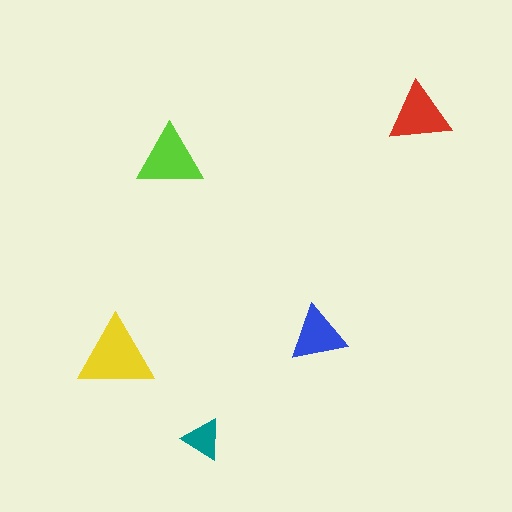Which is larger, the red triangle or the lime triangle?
The lime one.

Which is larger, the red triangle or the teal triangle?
The red one.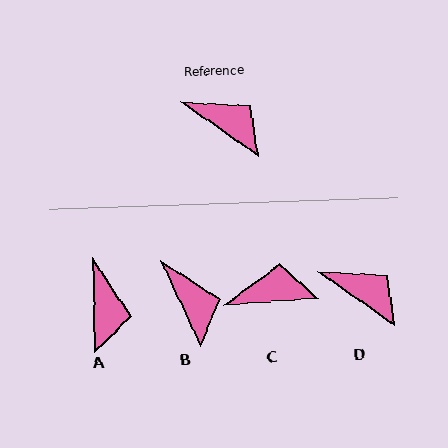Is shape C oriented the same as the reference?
No, it is off by about 39 degrees.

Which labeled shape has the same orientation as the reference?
D.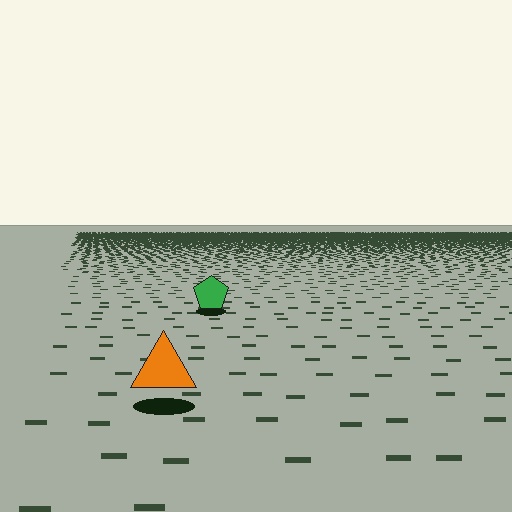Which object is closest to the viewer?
The orange triangle is closest. The texture marks near it are larger and more spread out.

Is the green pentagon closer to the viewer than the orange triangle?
No. The orange triangle is closer — you can tell from the texture gradient: the ground texture is coarser near it.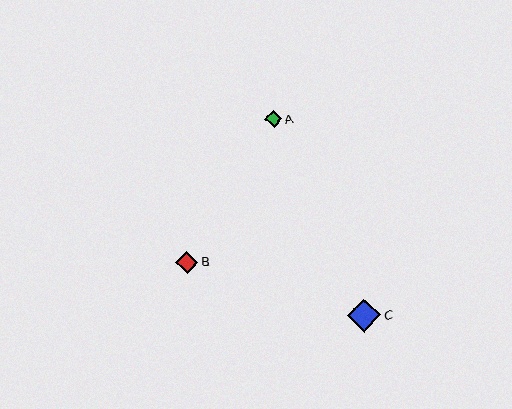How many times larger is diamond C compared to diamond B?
Diamond C is approximately 1.5 times the size of diamond B.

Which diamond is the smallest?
Diamond A is the smallest with a size of approximately 16 pixels.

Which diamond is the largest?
Diamond C is the largest with a size of approximately 33 pixels.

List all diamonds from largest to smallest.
From largest to smallest: C, B, A.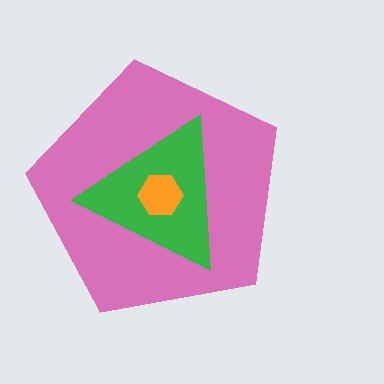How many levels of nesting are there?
3.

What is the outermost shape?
The pink pentagon.